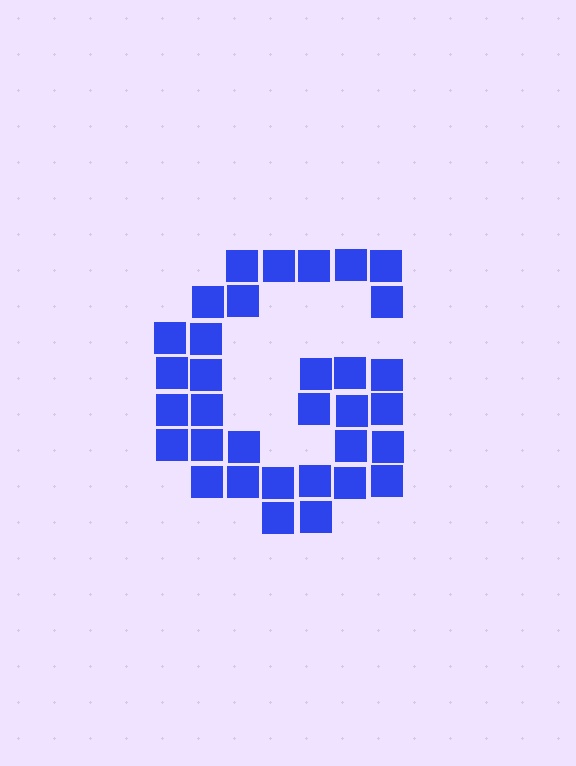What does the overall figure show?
The overall figure shows the letter G.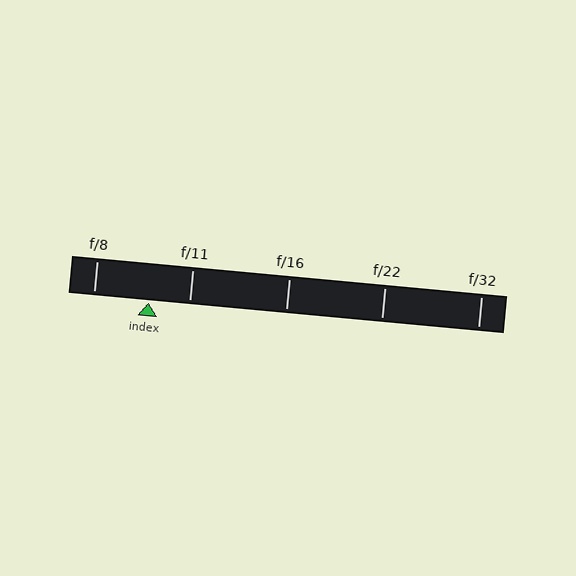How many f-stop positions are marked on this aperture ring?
There are 5 f-stop positions marked.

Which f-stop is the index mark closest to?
The index mark is closest to f/11.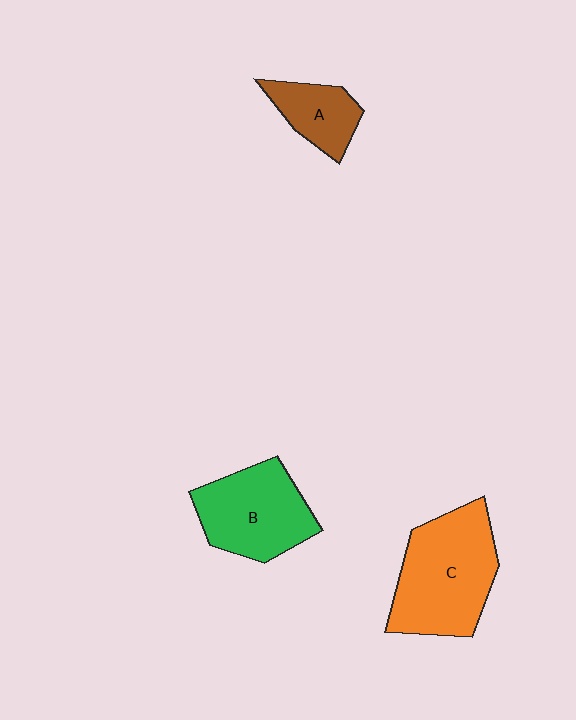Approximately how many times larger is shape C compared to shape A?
Approximately 2.3 times.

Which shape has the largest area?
Shape C (orange).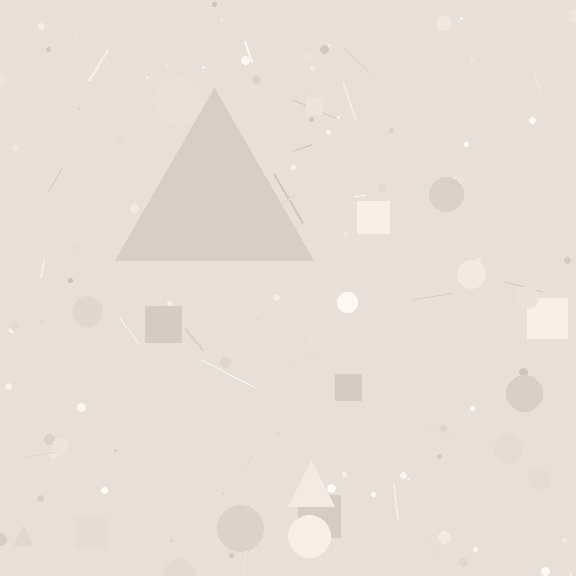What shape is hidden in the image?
A triangle is hidden in the image.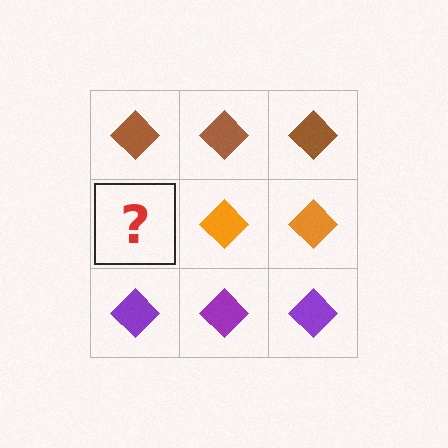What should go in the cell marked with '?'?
The missing cell should contain an orange diamond.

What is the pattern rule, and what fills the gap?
The rule is that each row has a consistent color. The gap should be filled with an orange diamond.